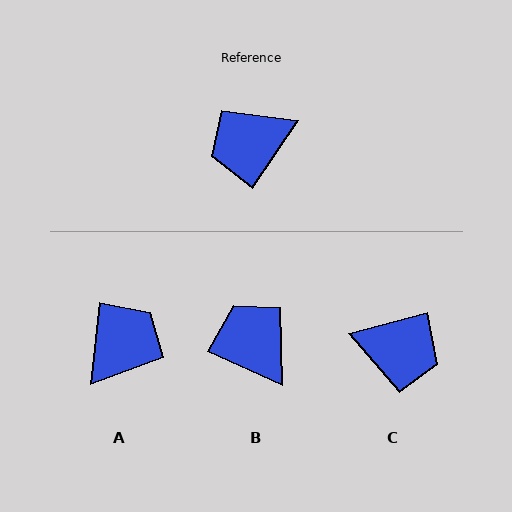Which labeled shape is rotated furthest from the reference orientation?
A, about 152 degrees away.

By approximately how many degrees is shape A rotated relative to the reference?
Approximately 152 degrees clockwise.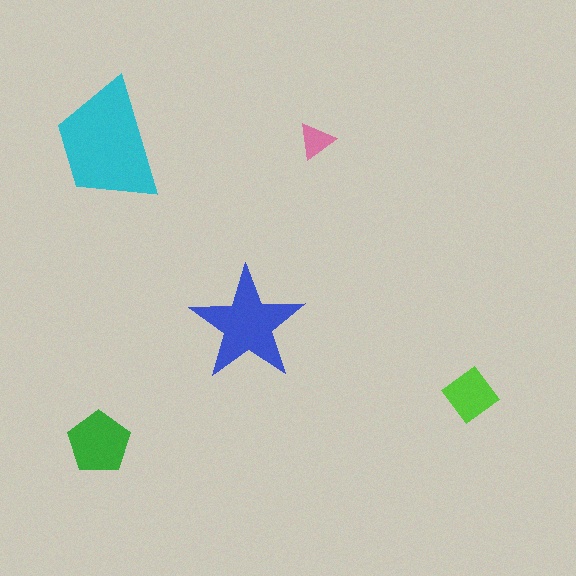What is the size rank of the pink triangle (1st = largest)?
5th.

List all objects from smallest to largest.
The pink triangle, the lime diamond, the green pentagon, the blue star, the cyan trapezoid.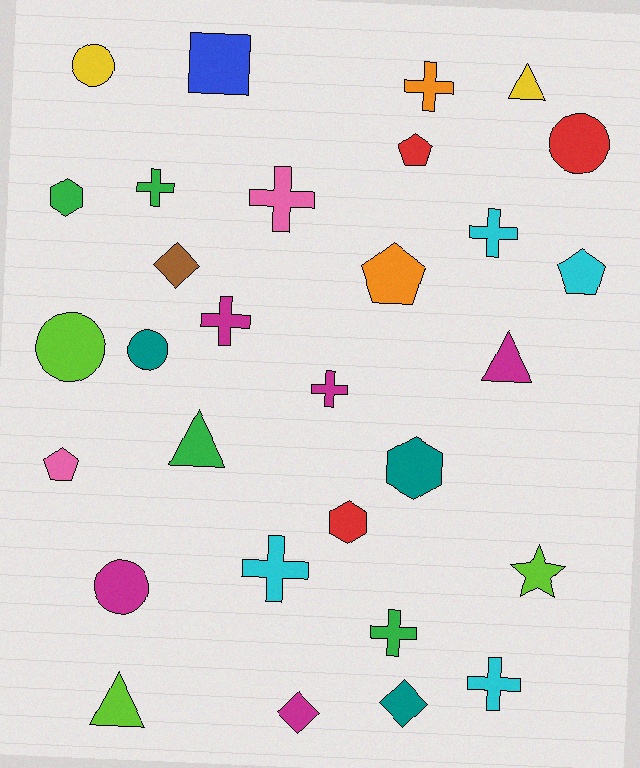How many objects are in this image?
There are 30 objects.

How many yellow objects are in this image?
There are 2 yellow objects.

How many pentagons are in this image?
There are 4 pentagons.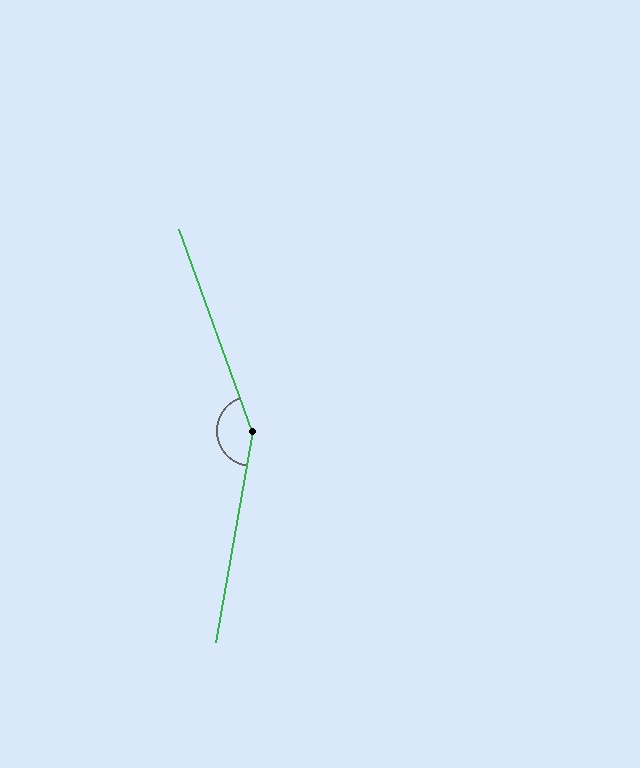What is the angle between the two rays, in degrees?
Approximately 151 degrees.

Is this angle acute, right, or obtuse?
It is obtuse.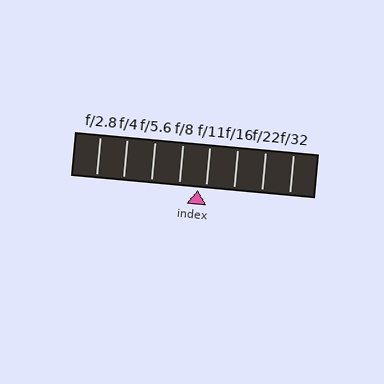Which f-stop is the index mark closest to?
The index mark is closest to f/11.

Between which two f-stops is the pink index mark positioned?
The index mark is between f/8 and f/11.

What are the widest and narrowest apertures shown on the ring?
The widest aperture shown is f/2.8 and the narrowest is f/32.